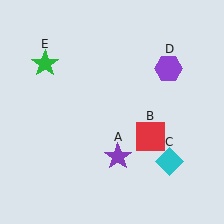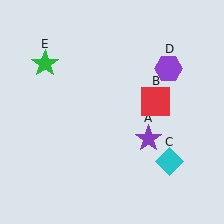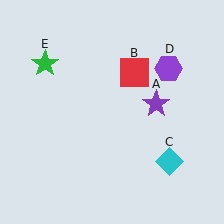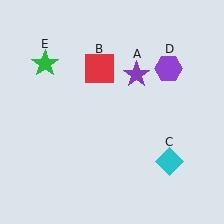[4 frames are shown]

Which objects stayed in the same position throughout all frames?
Cyan diamond (object C) and purple hexagon (object D) and green star (object E) remained stationary.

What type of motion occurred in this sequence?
The purple star (object A), red square (object B) rotated counterclockwise around the center of the scene.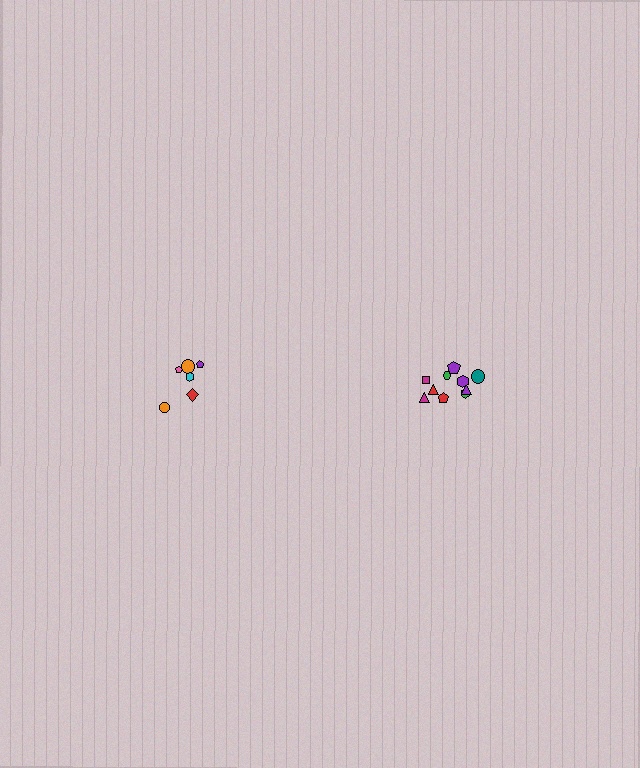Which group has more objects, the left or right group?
The right group.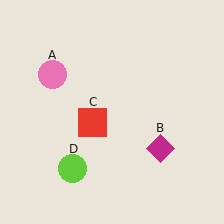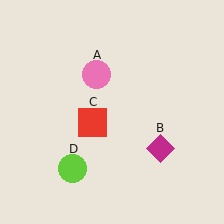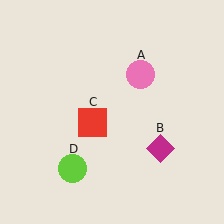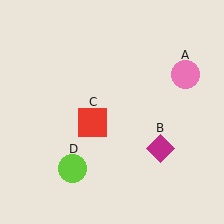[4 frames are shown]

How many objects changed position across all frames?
1 object changed position: pink circle (object A).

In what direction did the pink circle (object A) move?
The pink circle (object A) moved right.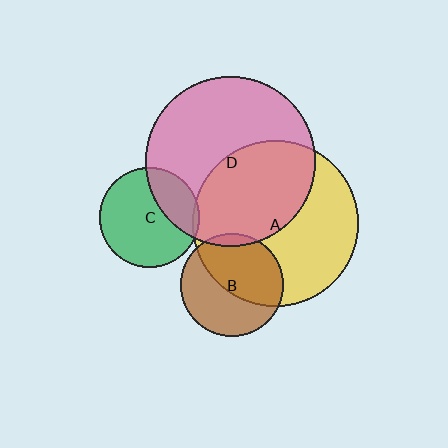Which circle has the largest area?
Circle D (pink).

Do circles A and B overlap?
Yes.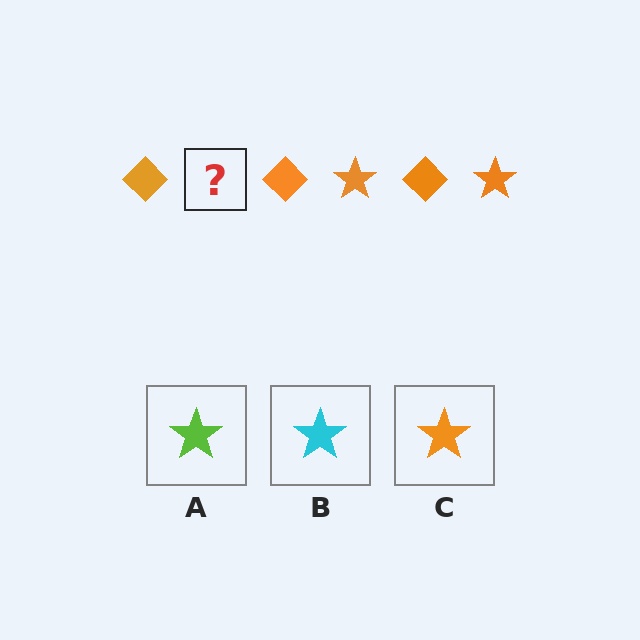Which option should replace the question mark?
Option C.